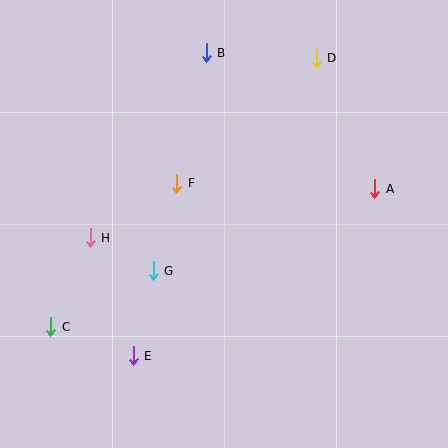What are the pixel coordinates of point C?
Point C is at (51, 327).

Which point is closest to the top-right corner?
Point D is closest to the top-right corner.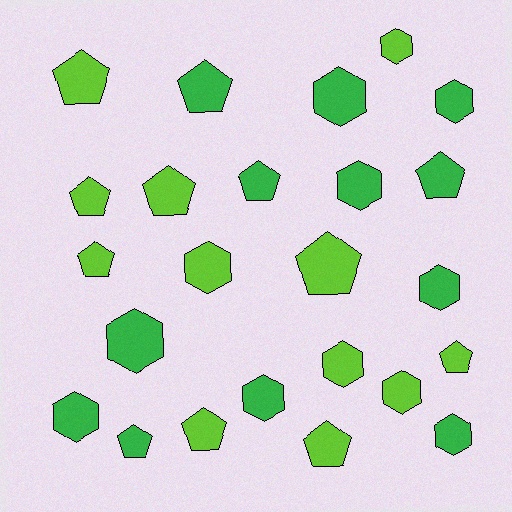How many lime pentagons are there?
There are 8 lime pentagons.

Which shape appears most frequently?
Hexagon, with 12 objects.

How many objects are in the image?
There are 24 objects.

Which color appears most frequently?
Green, with 12 objects.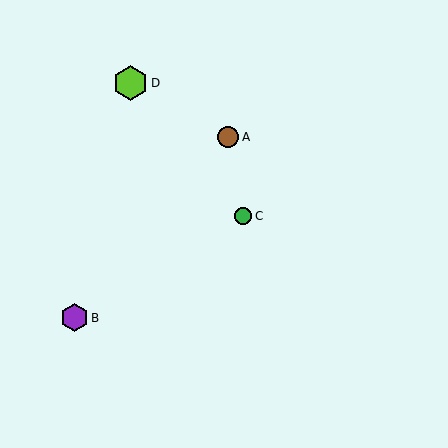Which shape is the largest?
The lime hexagon (labeled D) is the largest.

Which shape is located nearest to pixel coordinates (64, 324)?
The purple hexagon (labeled B) at (75, 318) is nearest to that location.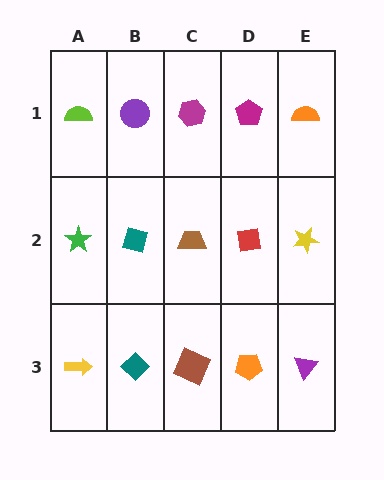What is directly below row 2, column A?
A yellow arrow.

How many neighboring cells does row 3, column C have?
3.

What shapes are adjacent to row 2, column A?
A lime semicircle (row 1, column A), a yellow arrow (row 3, column A), a teal diamond (row 2, column B).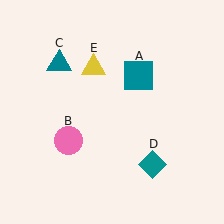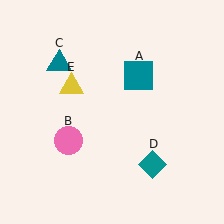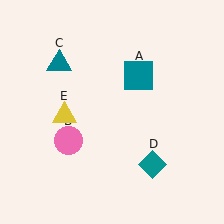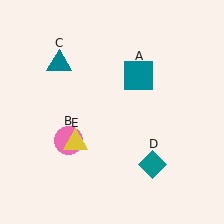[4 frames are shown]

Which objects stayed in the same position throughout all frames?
Teal square (object A) and pink circle (object B) and teal triangle (object C) and teal diamond (object D) remained stationary.